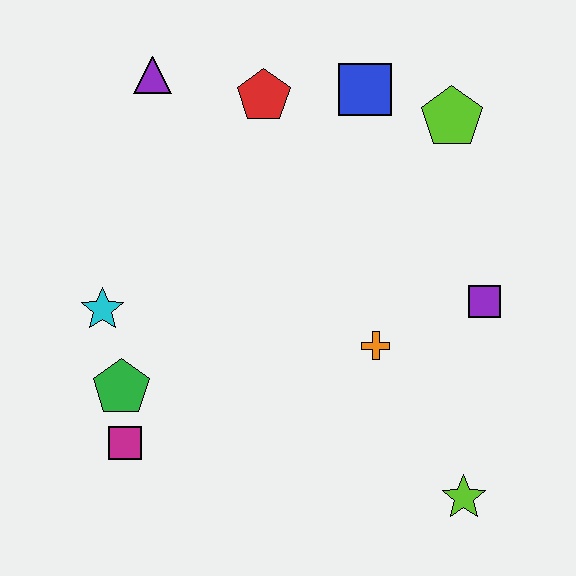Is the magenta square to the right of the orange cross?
No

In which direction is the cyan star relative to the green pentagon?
The cyan star is above the green pentagon.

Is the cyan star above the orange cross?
Yes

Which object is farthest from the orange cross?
The purple triangle is farthest from the orange cross.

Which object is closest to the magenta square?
The green pentagon is closest to the magenta square.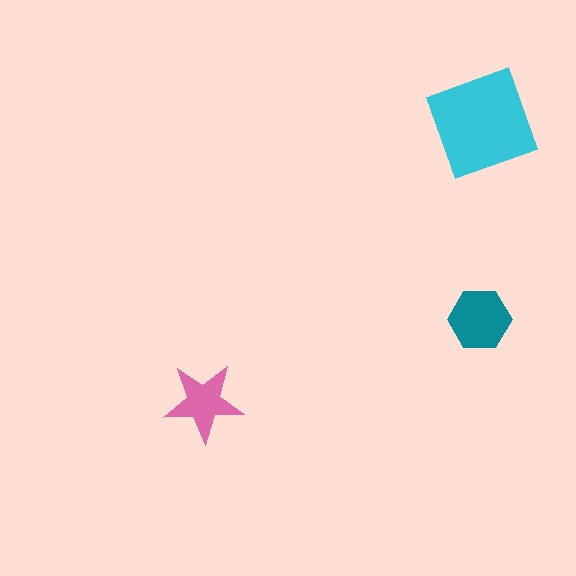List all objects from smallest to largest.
The pink star, the teal hexagon, the cyan diamond.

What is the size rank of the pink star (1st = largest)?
3rd.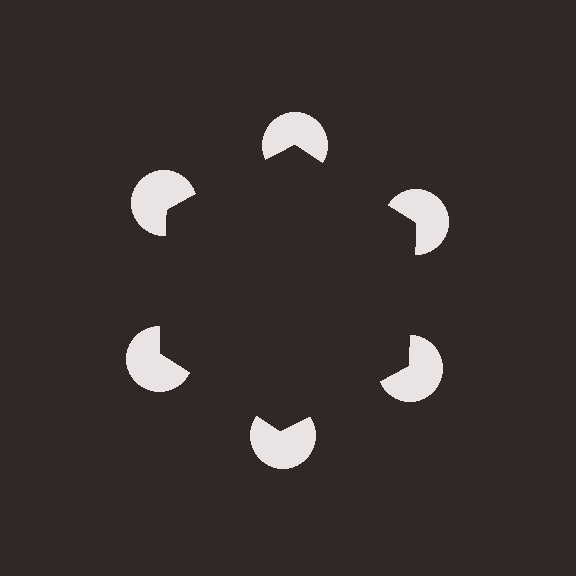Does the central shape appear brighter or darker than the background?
It typically appears slightly darker than the background, even though no actual brightness change is drawn.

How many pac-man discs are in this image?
There are 6 — one at each vertex of the illusory hexagon.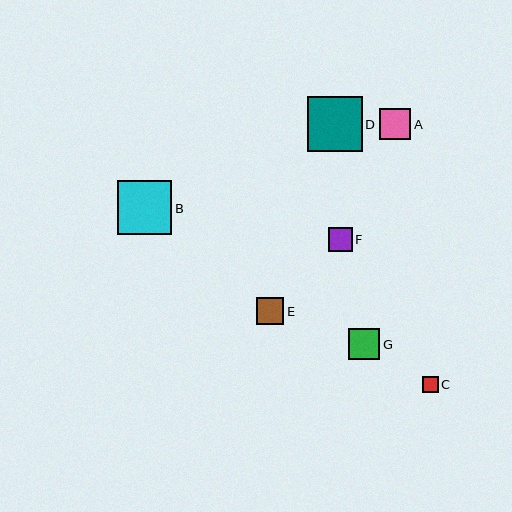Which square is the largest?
Square D is the largest with a size of approximately 55 pixels.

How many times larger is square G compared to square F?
Square G is approximately 1.3 times the size of square F.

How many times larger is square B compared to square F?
Square B is approximately 2.3 times the size of square F.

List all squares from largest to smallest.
From largest to smallest: D, B, G, A, E, F, C.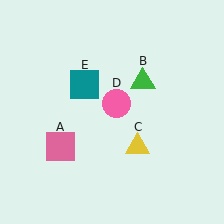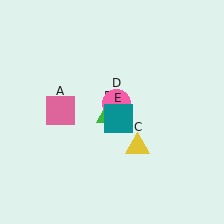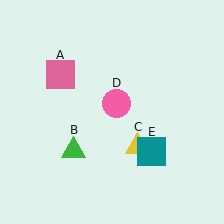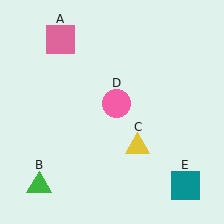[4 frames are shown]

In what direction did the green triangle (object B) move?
The green triangle (object B) moved down and to the left.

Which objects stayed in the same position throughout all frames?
Yellow triangle (object C) and pink circle (object D) remained stationary.